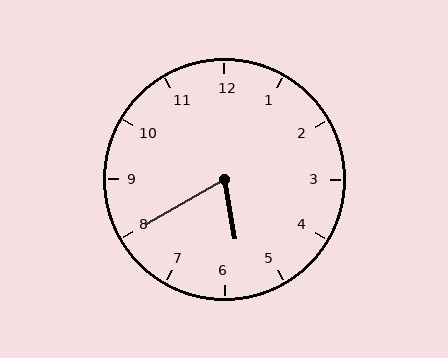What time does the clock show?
5:40.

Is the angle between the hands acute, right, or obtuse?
It is acute.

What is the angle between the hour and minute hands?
Approximately 70 degrees.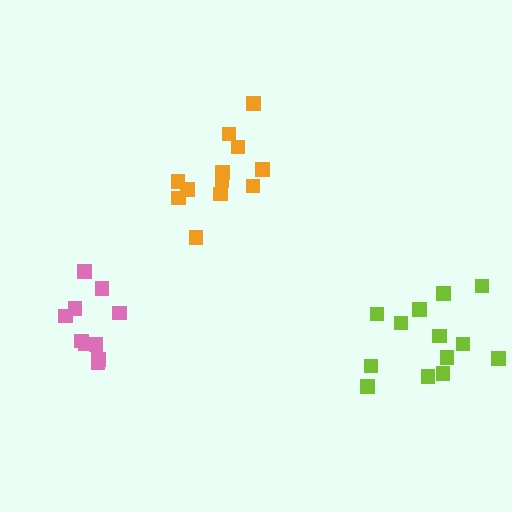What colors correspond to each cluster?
The clusters are colored: orange, pink, lime.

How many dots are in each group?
Group 1: 12 dots, Group 2: 10 dots, Group 3: 13 dots (35 total).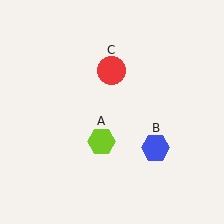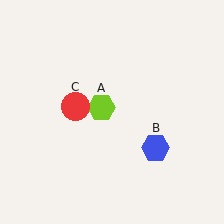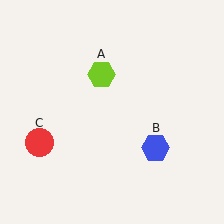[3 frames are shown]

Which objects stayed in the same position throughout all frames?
Blue hexagon (object B) remained stationary.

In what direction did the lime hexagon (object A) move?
The lime hexagon (object A) moved up.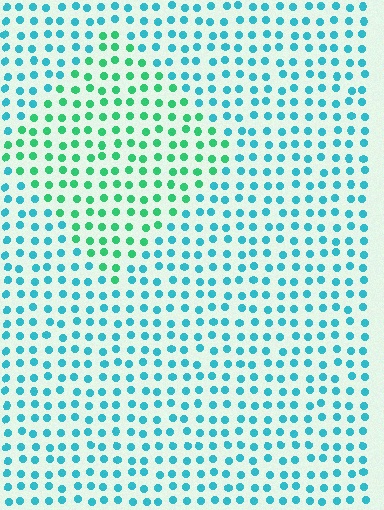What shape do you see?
I see a diamond.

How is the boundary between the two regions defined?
The boundary is defined purely by a slight shift in hue (about 40 degrees). Spacing, size, and orientation are identical on both sides.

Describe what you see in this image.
The image is filled with small cyan elements in a uniform arrangement. A diamond-shaped region is visible where the elements are tinted to a slightly different hue, forming a subtle color boundary.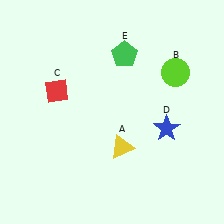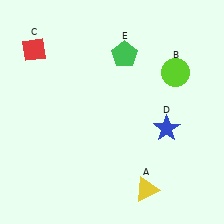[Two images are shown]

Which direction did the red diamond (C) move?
The red diamond (C) moved up.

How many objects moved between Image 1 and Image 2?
2 objects moved between the two images.